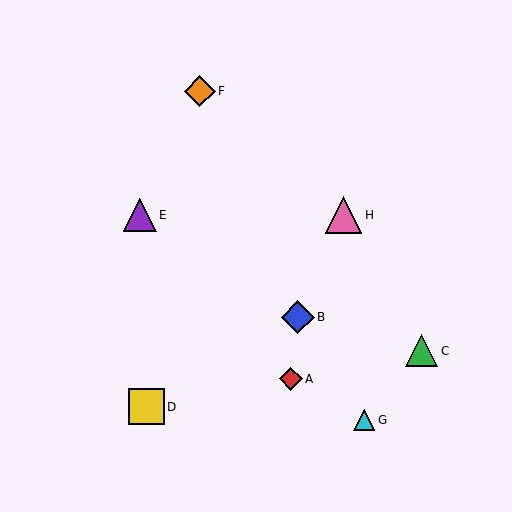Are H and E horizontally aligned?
Yes, both are at y≈215.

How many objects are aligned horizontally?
2 objects (E, H) are aligned horizontally.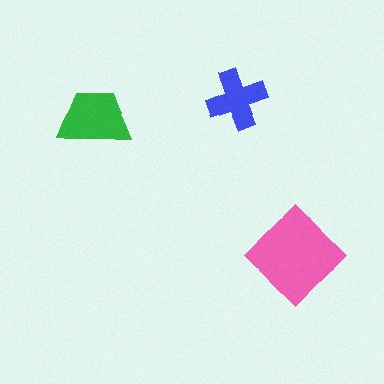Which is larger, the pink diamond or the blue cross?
The pink diamond.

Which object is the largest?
The pink diamond.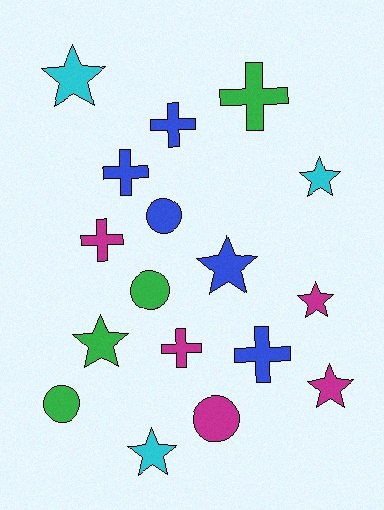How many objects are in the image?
There are 17 objects.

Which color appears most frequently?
Blue, with 5 objects.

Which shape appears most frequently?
Star, with 7 objects.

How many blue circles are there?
There is 1 blue circle.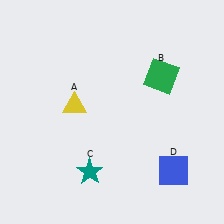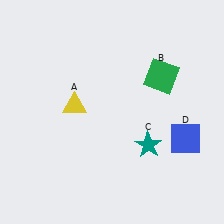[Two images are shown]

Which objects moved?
The objects that moved are: the teal star (C), the blue square (D).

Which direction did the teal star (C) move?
The teal star (C) moved right.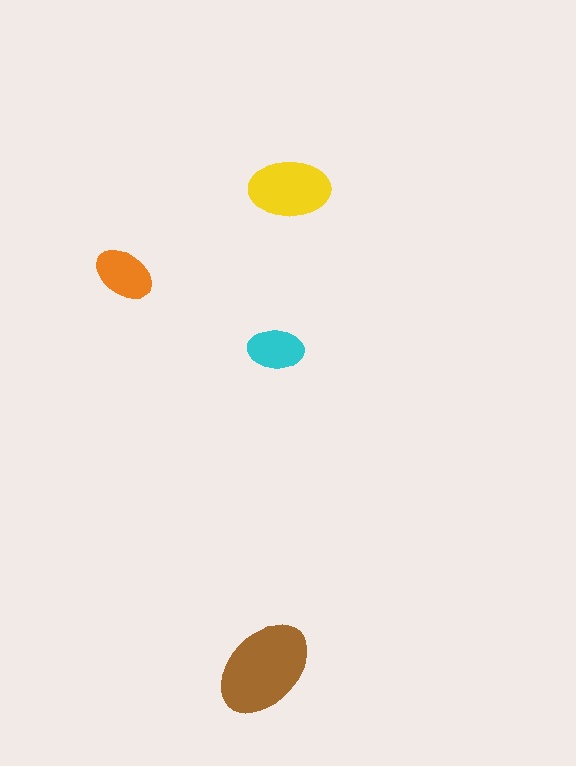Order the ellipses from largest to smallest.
the brown one, the yellow one, the orange one, the cyan one.